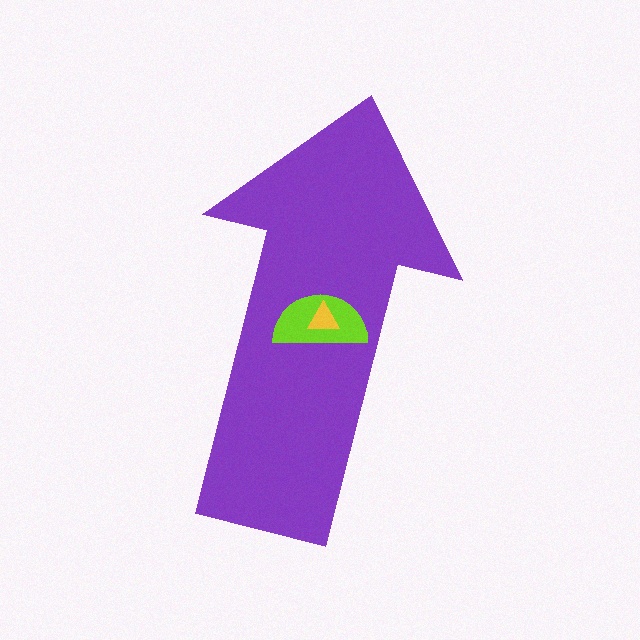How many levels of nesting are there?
3.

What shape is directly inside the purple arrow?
The lime semicircle.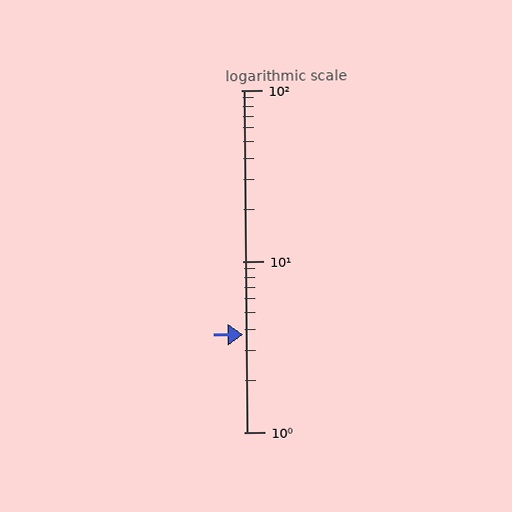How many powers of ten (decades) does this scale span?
The scale spans 2 decades, from 1 to 100.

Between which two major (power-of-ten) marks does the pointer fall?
The pointer is between 1 and 10.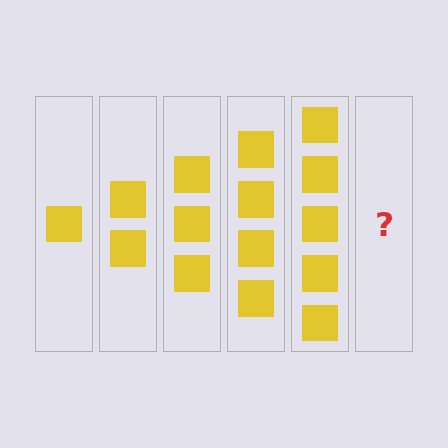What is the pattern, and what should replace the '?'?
The pattern is that each step adds one more square. The '?' should be 6 squares.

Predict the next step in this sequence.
The next step is 6 squares.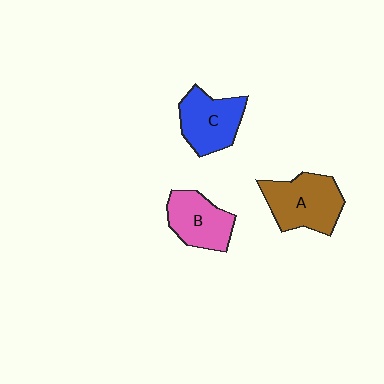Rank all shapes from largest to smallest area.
From largest to smallest: A (brown), C (blue), B (pink).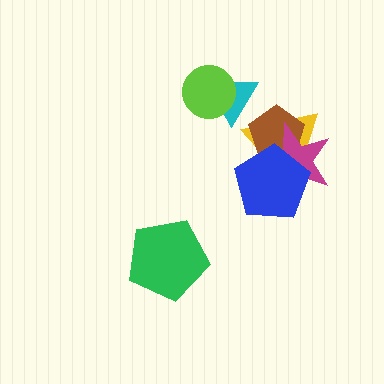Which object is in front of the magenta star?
The blue pentagon is in front of the magenta star.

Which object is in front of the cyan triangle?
The lime circle is in front of the cyan triangle.